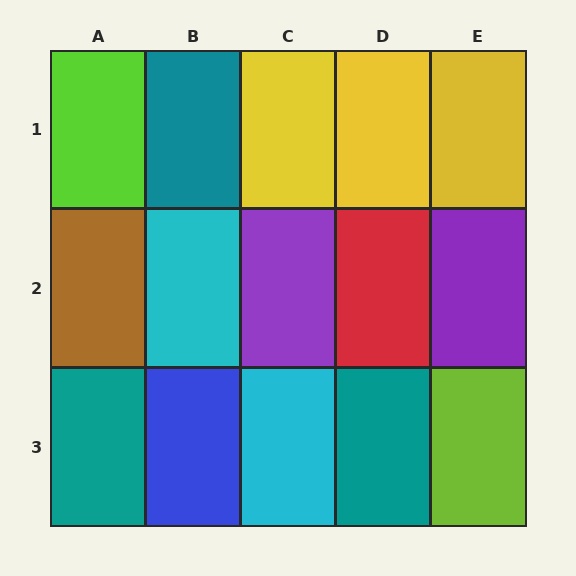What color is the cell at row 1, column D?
Yellow.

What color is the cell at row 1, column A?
Lime.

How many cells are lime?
2 cells are lime.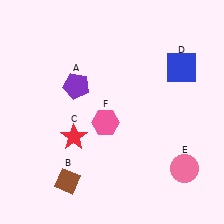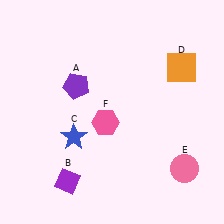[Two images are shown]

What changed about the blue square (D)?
In Image 1, D is blue. In Image 2, it changed to orange.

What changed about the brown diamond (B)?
In Image 1, B is brown. In Image 2, it changed to purple.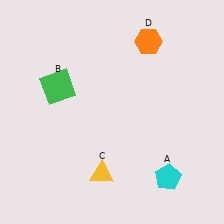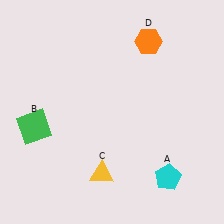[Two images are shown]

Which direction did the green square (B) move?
The green square (B) moved down.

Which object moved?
The green square (B) moved down.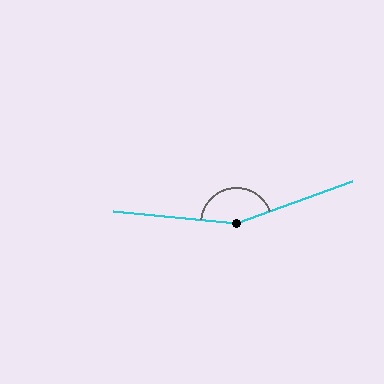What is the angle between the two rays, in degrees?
Approximately 155 degrees.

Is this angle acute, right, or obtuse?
It is obtuse.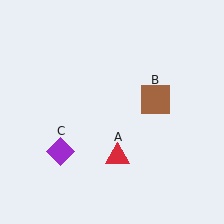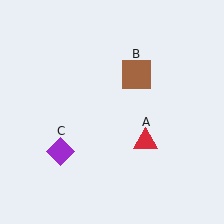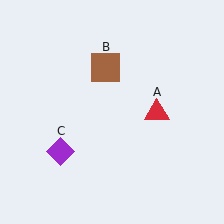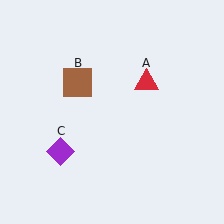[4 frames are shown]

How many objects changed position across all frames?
2 objects changed position: red triangle (object A), brown square (object B).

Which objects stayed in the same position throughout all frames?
Purple diamond (object C) remained stationary.